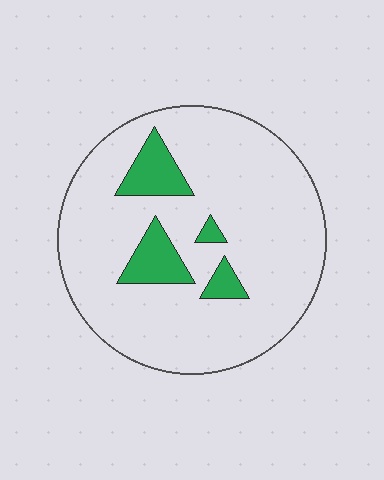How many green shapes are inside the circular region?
4.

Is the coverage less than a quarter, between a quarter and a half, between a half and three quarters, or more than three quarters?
Less than a quarter.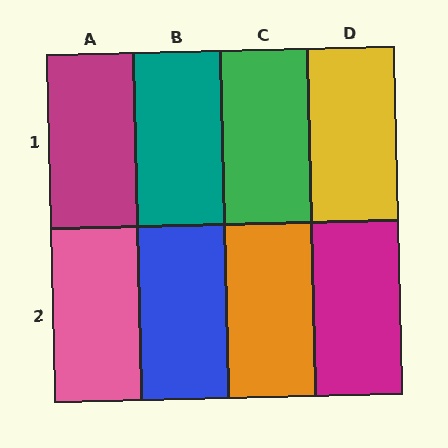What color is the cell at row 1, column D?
Yellow.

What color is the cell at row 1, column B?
Teal.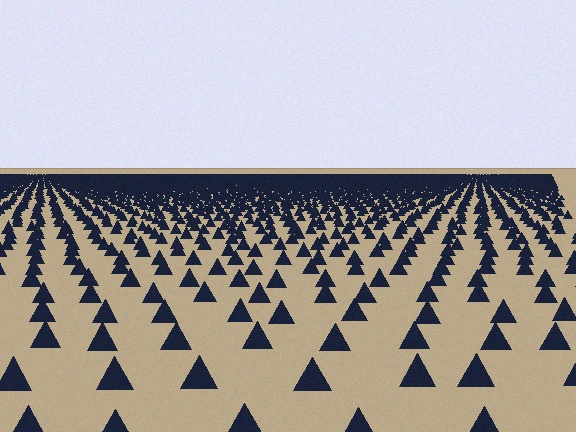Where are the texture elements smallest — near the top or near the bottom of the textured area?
Near the top.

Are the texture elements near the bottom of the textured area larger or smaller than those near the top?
Larger. Near the bottom, elements are closer to the viewer and appear at a bigger on-screen size.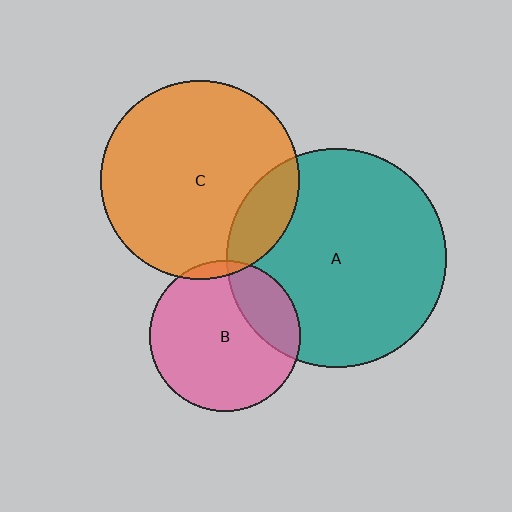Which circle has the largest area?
Circle A (teal).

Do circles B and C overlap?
Yes.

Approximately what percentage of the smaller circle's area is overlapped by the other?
Approximately 5%.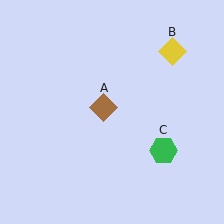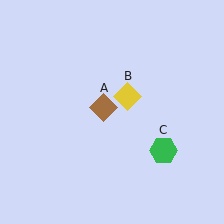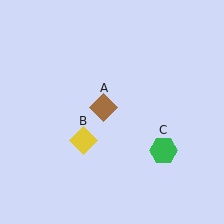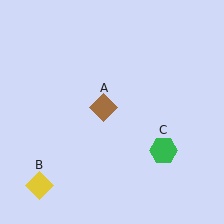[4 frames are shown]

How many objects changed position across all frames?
1 object changed position: yellow diamond (object B).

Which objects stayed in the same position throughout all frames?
Brown diamond (object A) and green hexagon (object C) remained stationary.